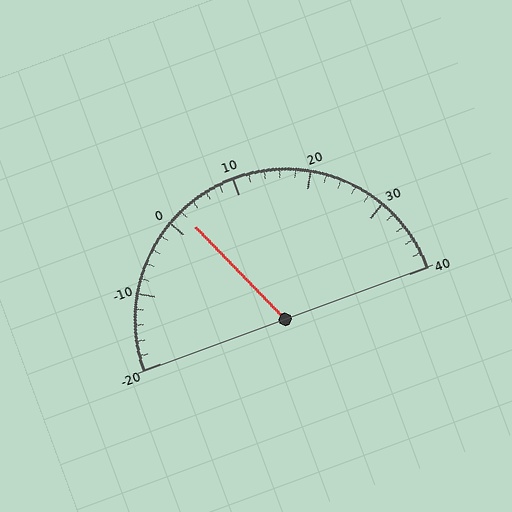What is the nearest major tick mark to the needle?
The nearest major tick mark is 0.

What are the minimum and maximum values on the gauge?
The gauge ranges from -20 to 40.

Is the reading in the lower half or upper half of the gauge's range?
The reading is in the lower half of the range (-20 to 40).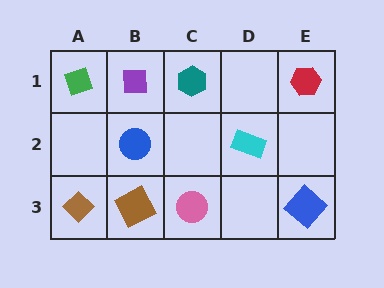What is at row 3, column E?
A blue diamond.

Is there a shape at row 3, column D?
No, that cell is empty.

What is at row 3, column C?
A pink circle.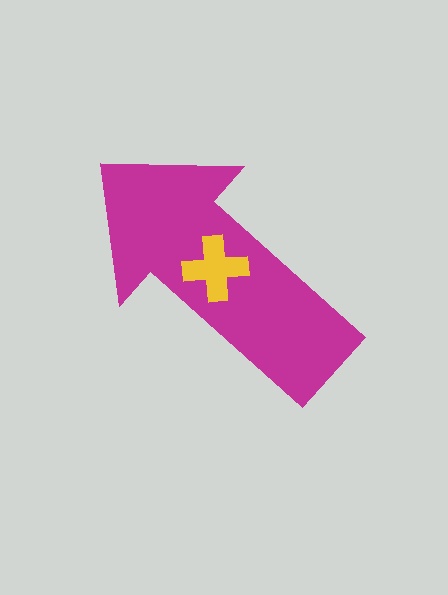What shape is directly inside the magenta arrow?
The yellow cross.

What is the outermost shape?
The magenta arrow.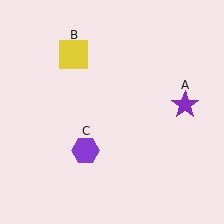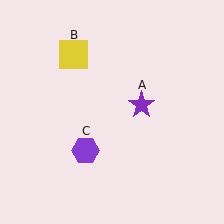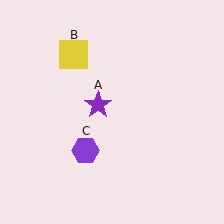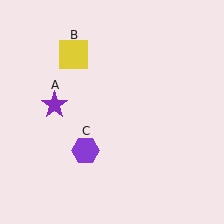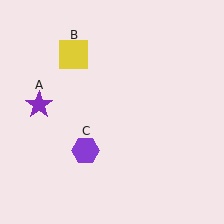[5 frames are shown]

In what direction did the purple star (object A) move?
The purple star (object A) moved left.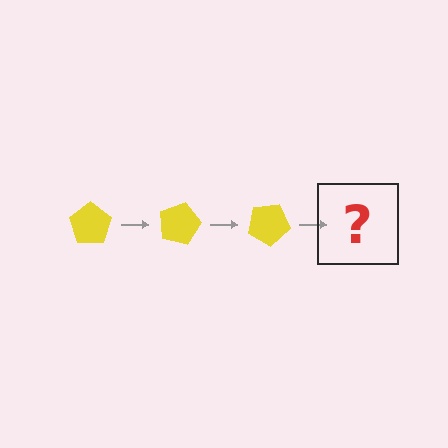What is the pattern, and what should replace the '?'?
The pattern is that the pentagon rotates 15 degrees each step. The '?' should be a yellow pentagon rotated 45 degrees.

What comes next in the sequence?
The next element should be a yellow pentagon rotated 45 degrees.